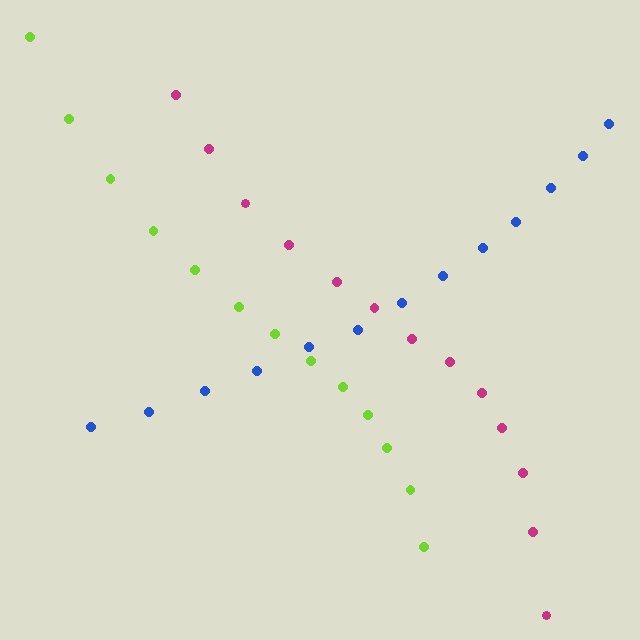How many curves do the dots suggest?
There are 3 distinct paths.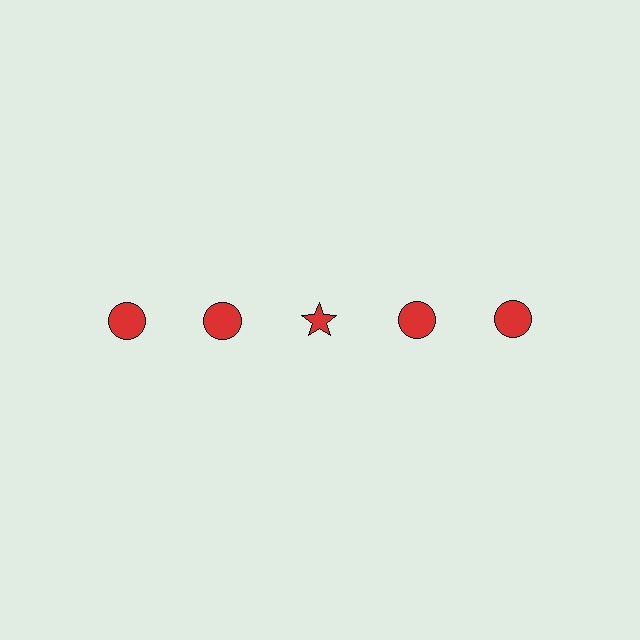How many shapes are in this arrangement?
There are 5 shapes arranged in a grid pattern.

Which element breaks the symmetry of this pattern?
The red star in the top row, center column breaks the symmetry. All other shapes are red circles.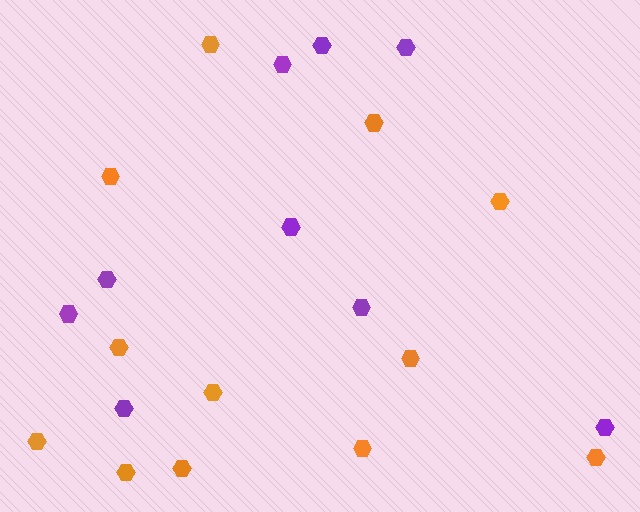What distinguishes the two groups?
There are 2 groups: one group of purple hexagons (9) and one group of orange hexagons (12).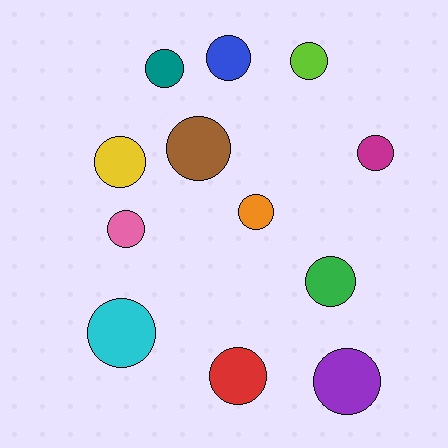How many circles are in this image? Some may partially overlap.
There are 12 circles.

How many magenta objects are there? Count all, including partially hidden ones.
There is 1 magenta object.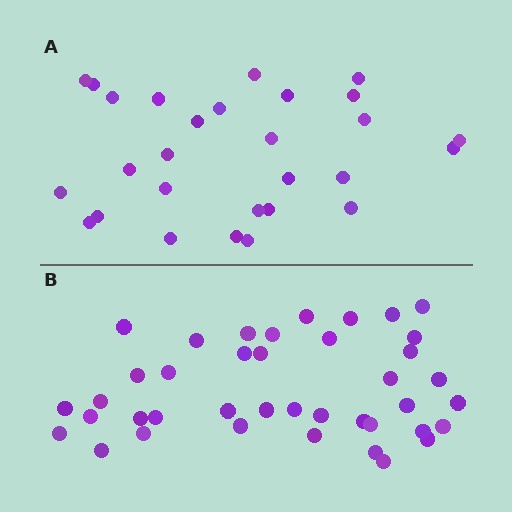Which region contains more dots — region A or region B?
Region B (the bottom region) has more dots.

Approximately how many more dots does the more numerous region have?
Region B has roughly 12 or so more dots than region A.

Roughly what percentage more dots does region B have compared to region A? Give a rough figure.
About 45% more.